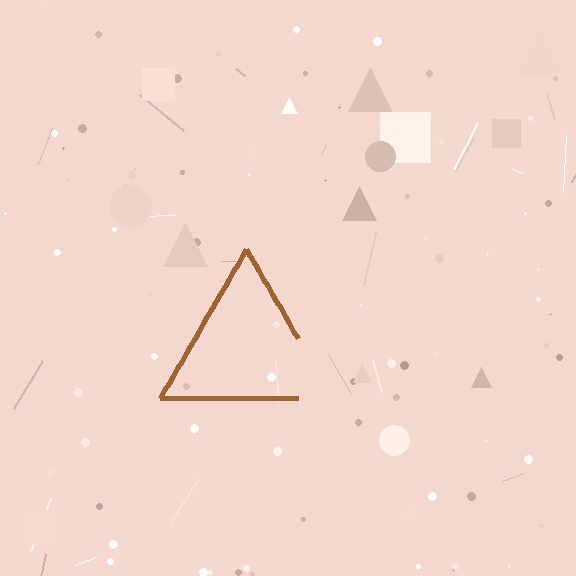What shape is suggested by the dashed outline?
The dashed outline suggests a triangle.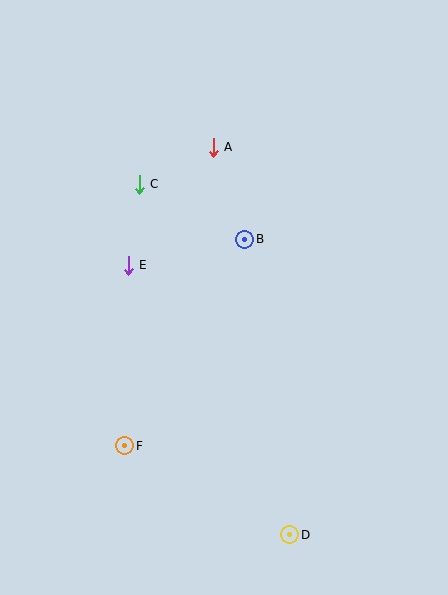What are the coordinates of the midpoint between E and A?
The midpoint between E and A is at (171, 206).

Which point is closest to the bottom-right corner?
Point D is closest to the bottom-right corner.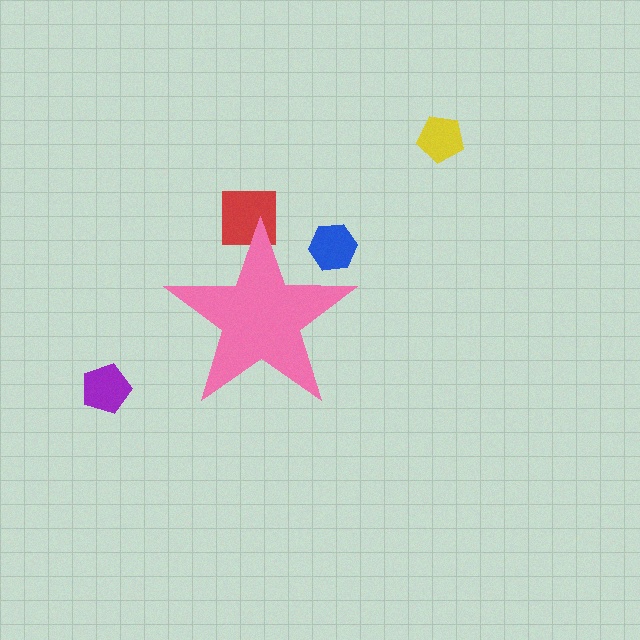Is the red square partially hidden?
Yes, the red square is partially hidden behind the pink star.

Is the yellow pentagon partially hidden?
No, the yellow pentagon is fully visible.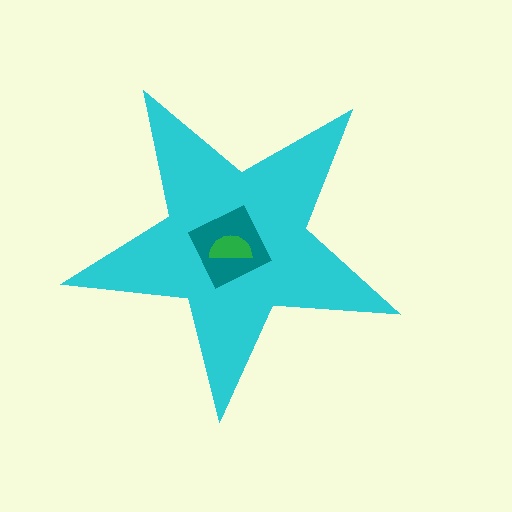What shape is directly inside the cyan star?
The teal diamond.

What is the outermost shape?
The cyan star.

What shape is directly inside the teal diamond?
The green semicircle.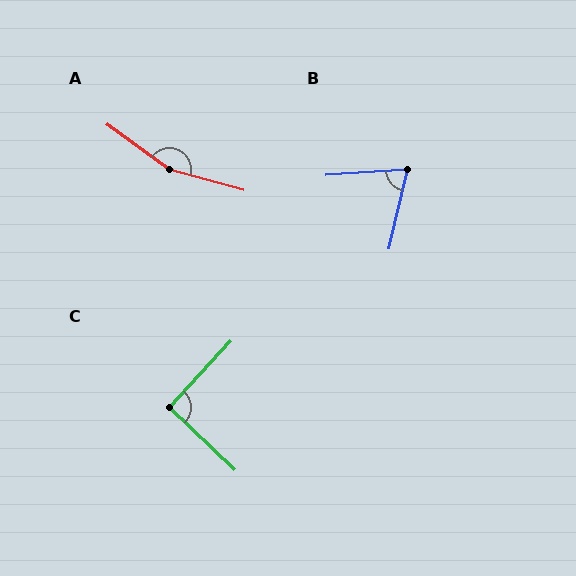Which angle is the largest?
A, at approximately 159 degrees.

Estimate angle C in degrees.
Approximately 91 degrees.